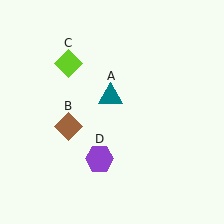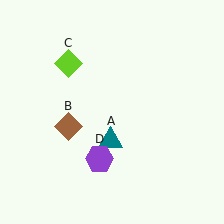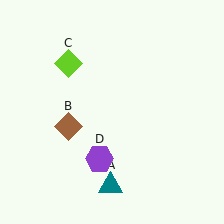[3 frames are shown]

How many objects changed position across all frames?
1 object changed position: teal triangle (object A).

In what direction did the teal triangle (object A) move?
The teal triangle (object A) moved down.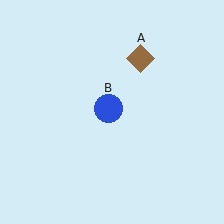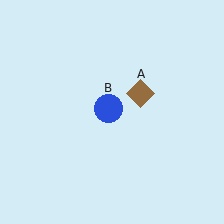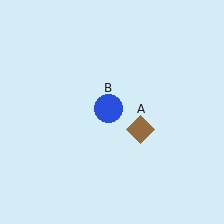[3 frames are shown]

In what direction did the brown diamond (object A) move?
The brown diamond (object A) moved down.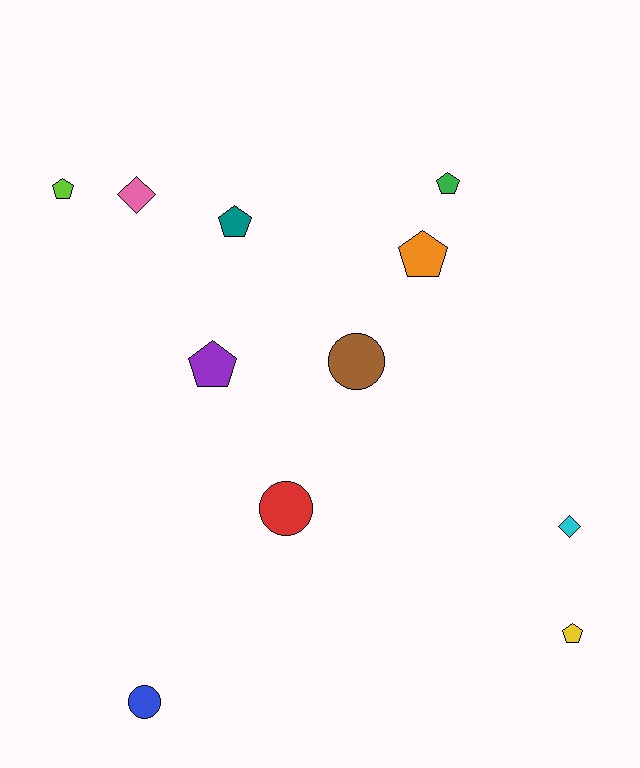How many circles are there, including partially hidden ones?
There are 3 circles.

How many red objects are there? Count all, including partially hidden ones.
There is 1 red object.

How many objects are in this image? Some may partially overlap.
There are 11 objects.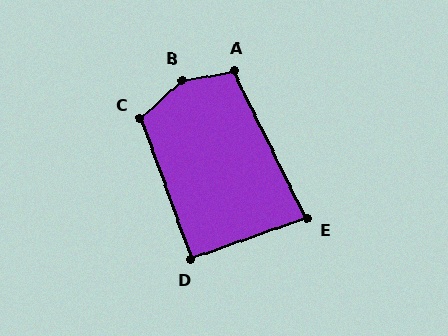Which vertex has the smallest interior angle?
E, at approximately 83 degrees.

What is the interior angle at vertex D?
Approximately 90 degrees (approximately right).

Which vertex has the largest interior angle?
B, at approximately 147 degrees.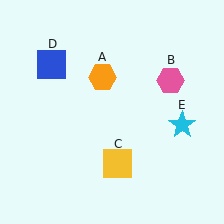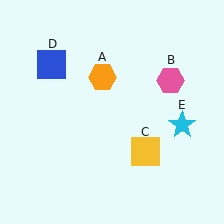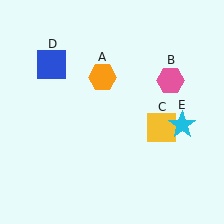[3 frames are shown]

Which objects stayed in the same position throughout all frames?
Orange hexagon (object A) and pink hexagon (object B) and blue square (object D) and cyan star (object E) remained stationary.